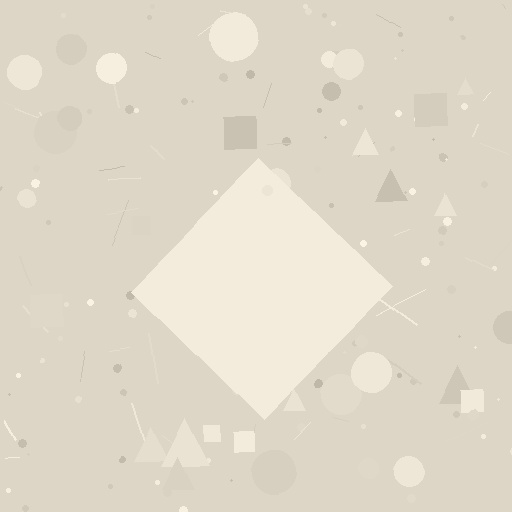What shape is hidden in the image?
A diamond is hidden in the image.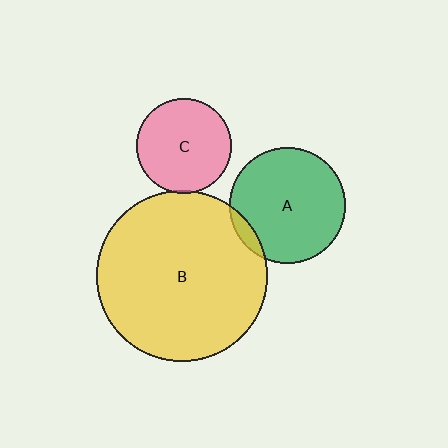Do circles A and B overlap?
Yes.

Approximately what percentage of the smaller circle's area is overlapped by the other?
Approximately 5%.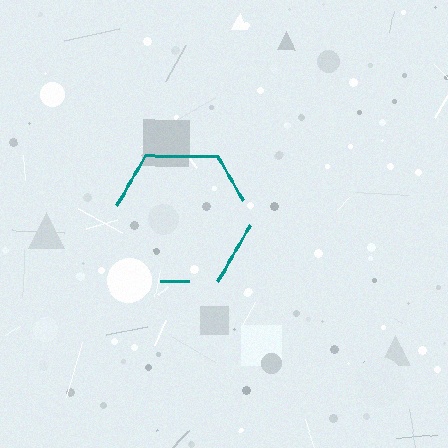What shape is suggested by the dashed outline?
The dashed outline suggests a hexagon.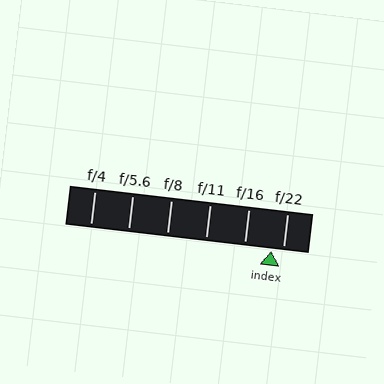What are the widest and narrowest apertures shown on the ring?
The widest aperture shown is f/4 and the narrowest is f/22.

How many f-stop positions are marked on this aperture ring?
There are 6 f-stop positions marked.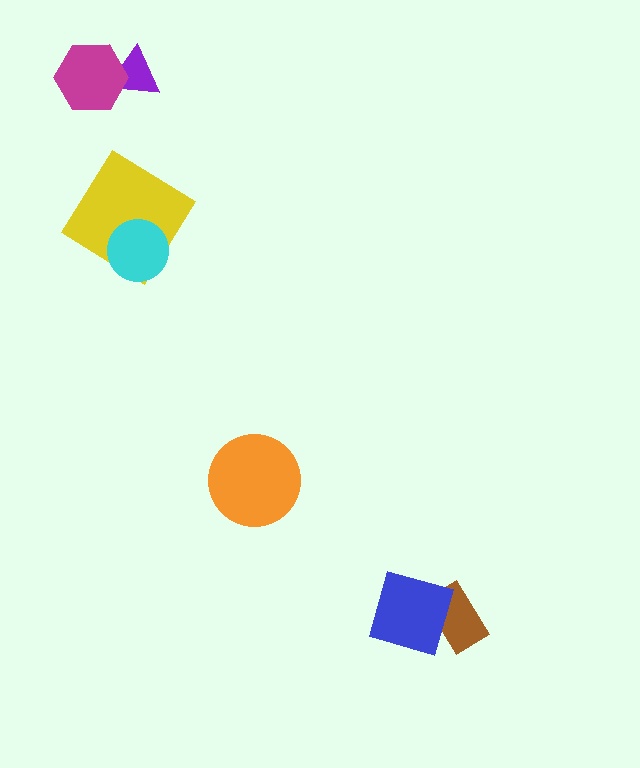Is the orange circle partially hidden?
No, no other shape covers it.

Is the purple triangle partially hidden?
Yes, it is partially covered by another shape.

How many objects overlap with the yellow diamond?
1 object overlaps with the yellow diamond.